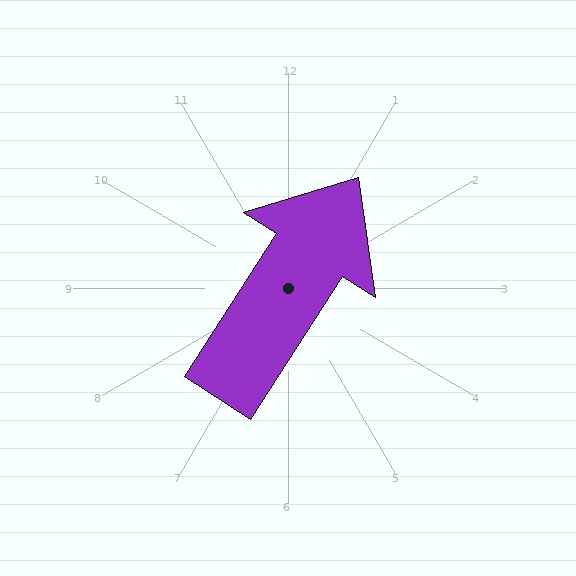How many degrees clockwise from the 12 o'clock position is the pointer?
Approximately 33 degrees.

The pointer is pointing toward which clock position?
Roughly 1 o'clock.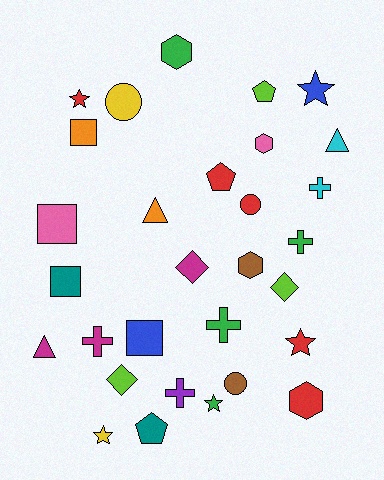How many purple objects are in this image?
There is 1 purple object.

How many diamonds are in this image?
There are 3 diamonds.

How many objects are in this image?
There are 30 objects.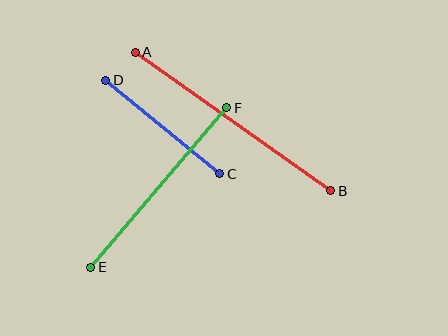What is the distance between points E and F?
The distance is approximately 210 pixels.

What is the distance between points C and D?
The distance is approximately 148 pixels.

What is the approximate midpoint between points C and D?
The midpoint is at approximately (163, 127) pixels.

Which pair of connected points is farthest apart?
Points A and B are farthest apart.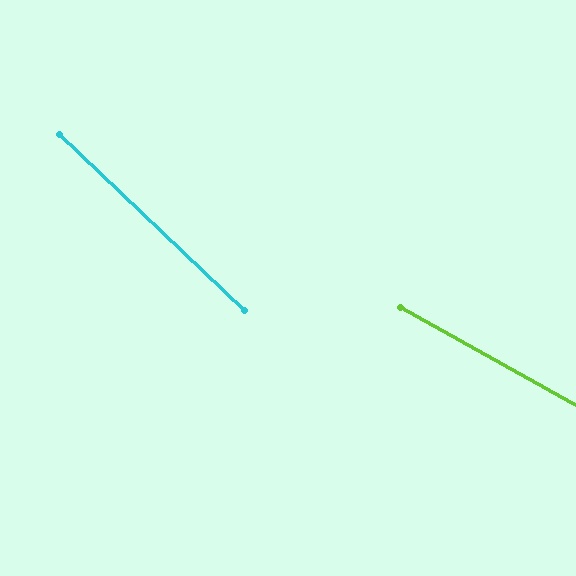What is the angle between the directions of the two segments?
Approximately 14 degrees.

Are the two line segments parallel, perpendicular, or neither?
Neither parallel nor perpendicular — they differ by about 14°.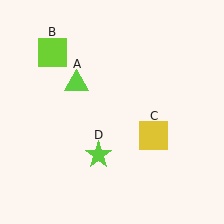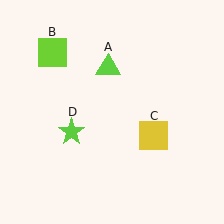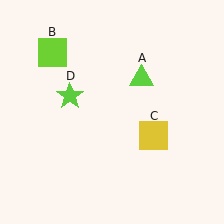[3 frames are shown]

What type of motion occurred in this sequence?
The lime triangle (object A), lime star (object D) rotated clockwise around the center of the scene.